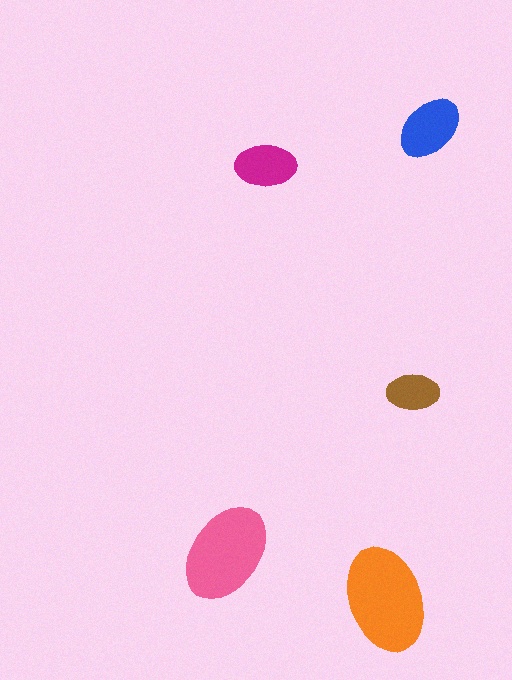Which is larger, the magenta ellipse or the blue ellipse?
The blue one.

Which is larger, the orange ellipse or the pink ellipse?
The orange one.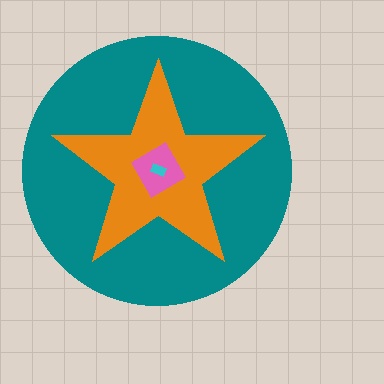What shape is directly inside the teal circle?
The orange star.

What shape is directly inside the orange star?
The pink diamond.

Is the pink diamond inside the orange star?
Yes.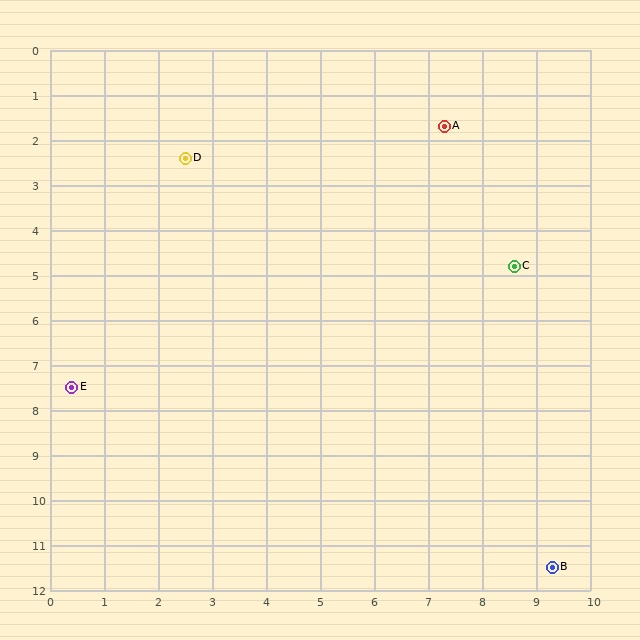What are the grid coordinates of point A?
Point A is at approximately (7.3, 1.7).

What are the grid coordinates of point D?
Point D is at approximately (2.5, 2.4).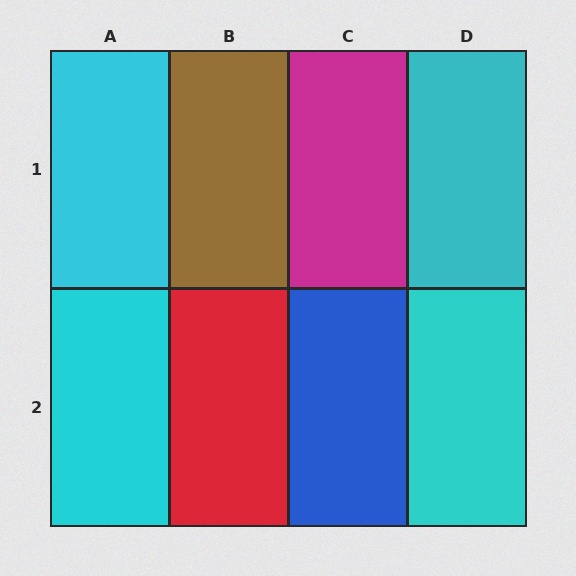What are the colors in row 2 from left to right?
Cyan, red, blue, cyan.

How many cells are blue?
1 cell is blue.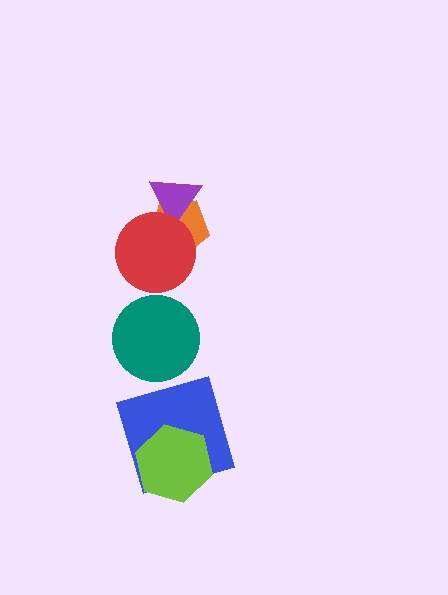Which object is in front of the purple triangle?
The red circle is in front of the purple triangle.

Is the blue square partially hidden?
Yes, it is partially covered by another shape.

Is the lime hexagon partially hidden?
No, no other shape covers it.